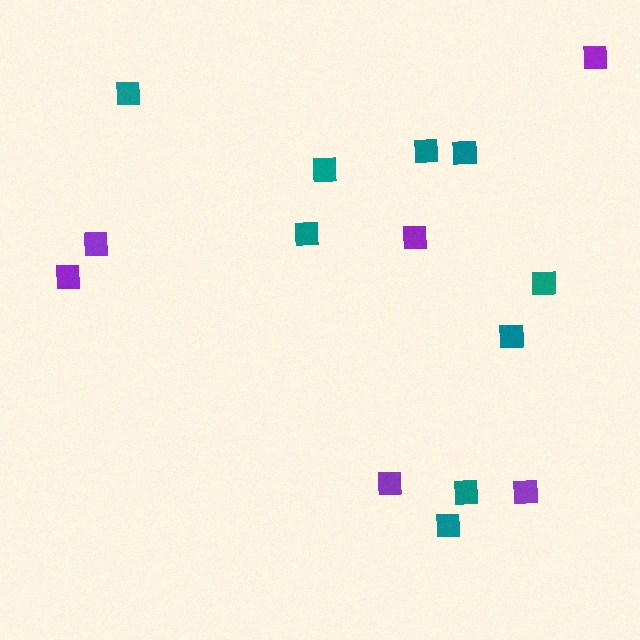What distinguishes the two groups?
There are 2 groups: one group of teal squares (9) and one group of purple squares (6).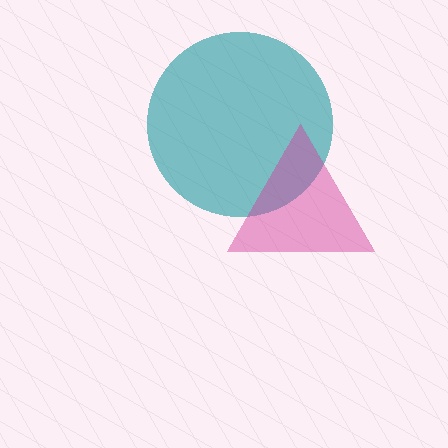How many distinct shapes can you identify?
There are 2 distinct shapes: a teal circle, a magenta triangle.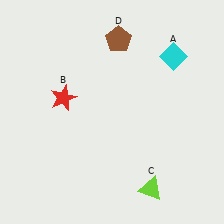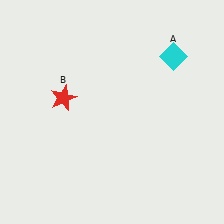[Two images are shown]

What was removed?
The lime triangle (C), the brown pentagon (D) were removed in Image 2.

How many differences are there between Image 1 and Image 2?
There are 2 differences between the two images.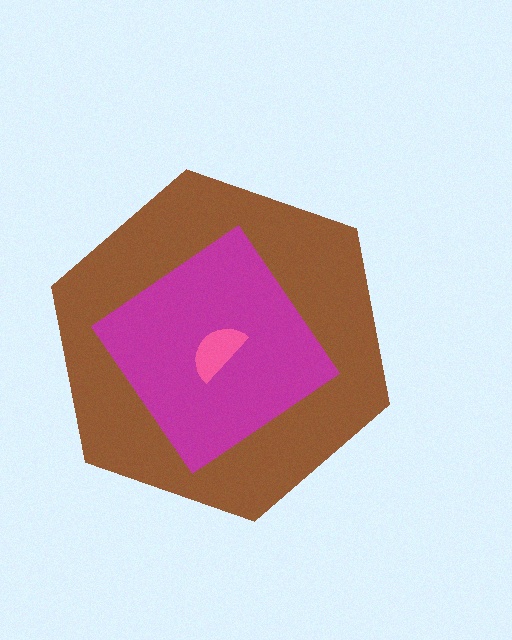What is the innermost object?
The pink semicircle.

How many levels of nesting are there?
3.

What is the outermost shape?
The brown hexagon.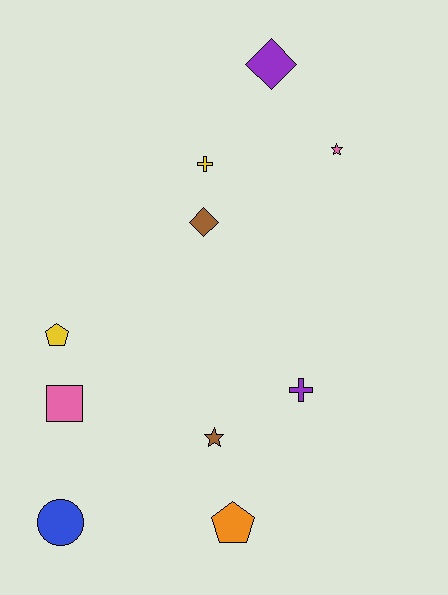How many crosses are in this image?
There are 2 crosses.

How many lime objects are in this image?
There are no lime objects.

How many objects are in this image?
There are 10 objects.